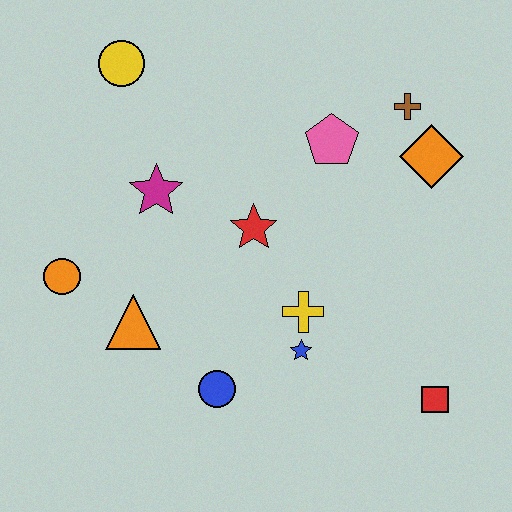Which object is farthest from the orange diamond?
The orange circle is farthest from the orange diamond.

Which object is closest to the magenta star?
The red star is closest to the magenta star.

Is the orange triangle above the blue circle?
Yes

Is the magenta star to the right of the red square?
No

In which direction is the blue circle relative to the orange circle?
The blue circle is to the right of the orange circle.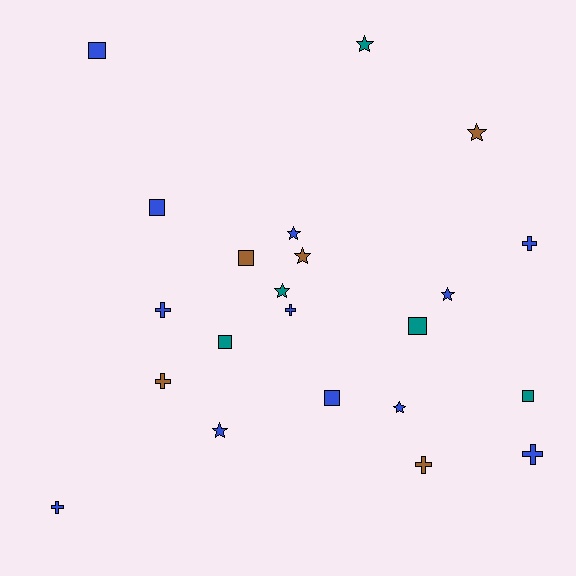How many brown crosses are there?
There are 2 brown crosses.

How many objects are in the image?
There are 22 objects.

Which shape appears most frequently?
Star, with 8 objects.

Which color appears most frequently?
Blue, with 12 objects.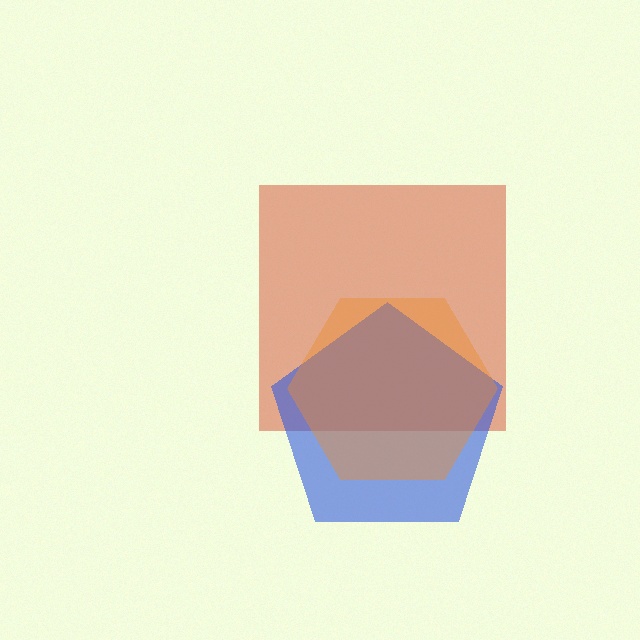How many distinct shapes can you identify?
There are 3 distinct shapes: a red square, a blue pentagon, an orange hexagon.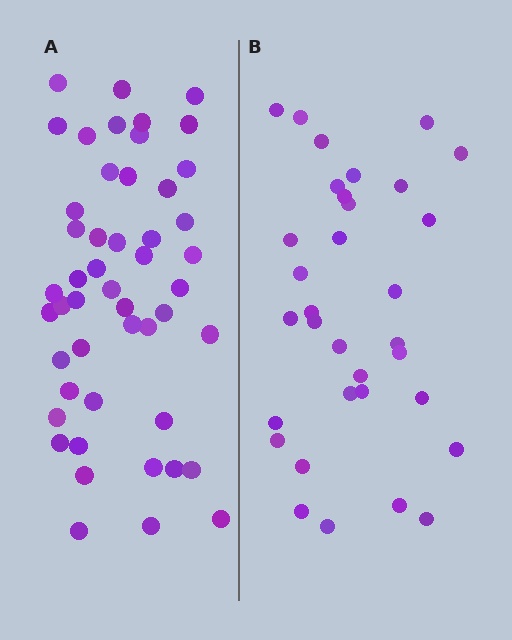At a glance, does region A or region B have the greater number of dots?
Region A (the left region) has more dots.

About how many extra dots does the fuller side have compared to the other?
Region A has approximately 15 more dots than region B.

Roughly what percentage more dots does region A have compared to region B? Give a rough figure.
About 50% more.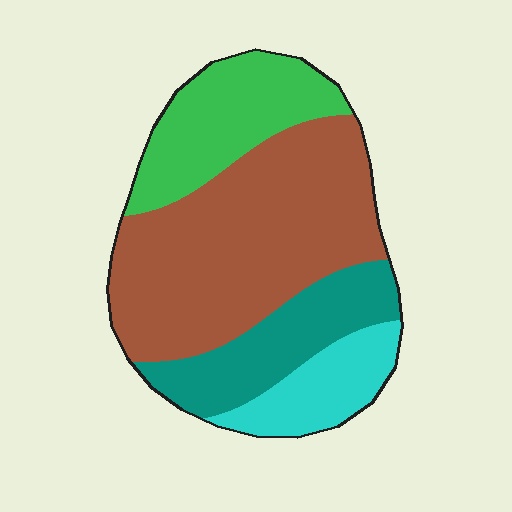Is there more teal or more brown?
Brown.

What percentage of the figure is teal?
Teal covers about 20% of the figure.